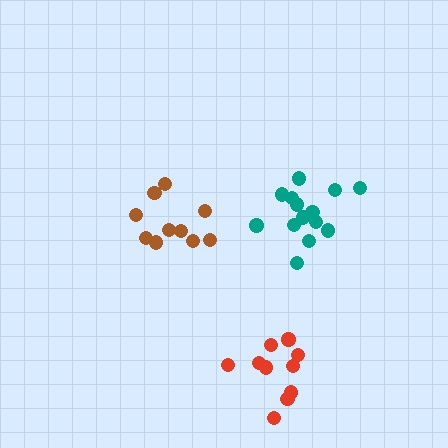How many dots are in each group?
Group 1: 10 dots, Group 2: 10 dots, Group 3: 14 dots (34 total).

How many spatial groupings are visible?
There are 3 spatial groupings.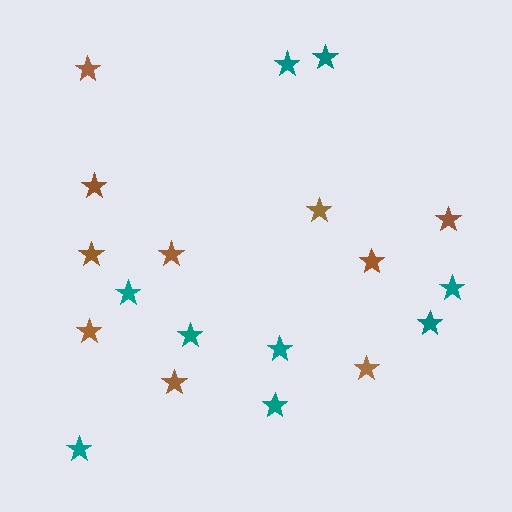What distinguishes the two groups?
There are 2 groups: one group of brown stars (10) and one group of teal stars (9).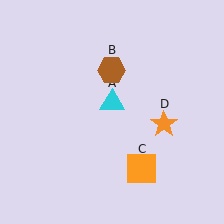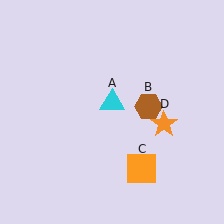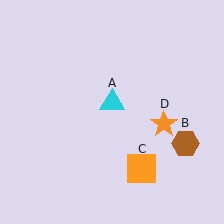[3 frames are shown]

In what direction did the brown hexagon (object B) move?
The brown hexagon (object B) moved down and to the right.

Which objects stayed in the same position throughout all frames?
Cyan triangle (object A) and orange square (object C) and orange star (object D) remained stationary.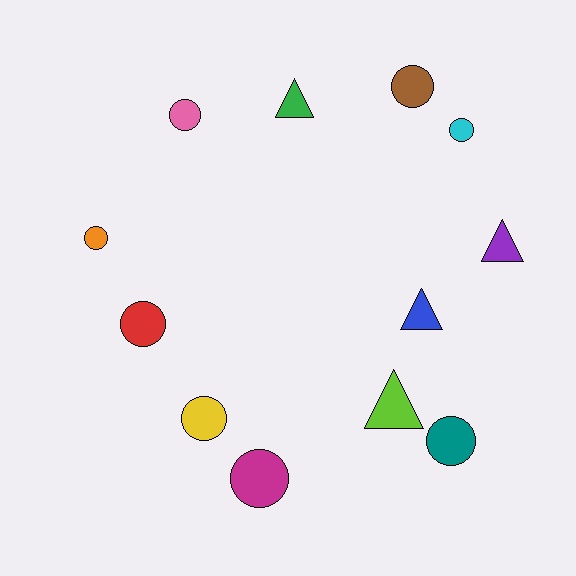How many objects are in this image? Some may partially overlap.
There are 12 objects.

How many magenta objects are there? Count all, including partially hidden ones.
There is 1 magenta object.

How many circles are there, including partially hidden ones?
There are 8 circles.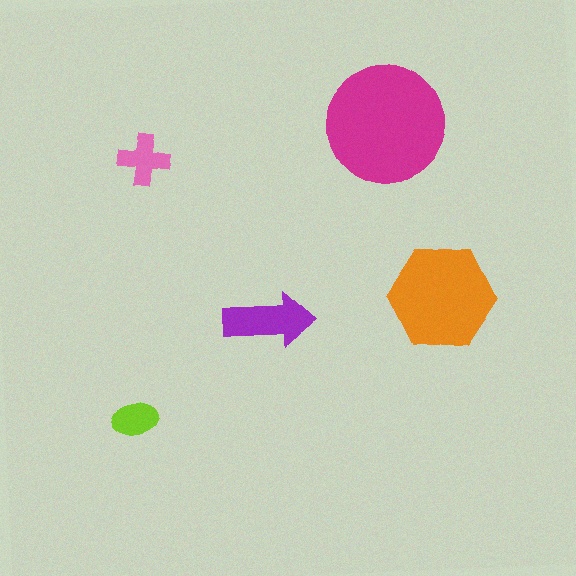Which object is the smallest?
The lime ellipse.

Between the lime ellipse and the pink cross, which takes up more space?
The pink cross.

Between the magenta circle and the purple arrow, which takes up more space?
The magenta circle.